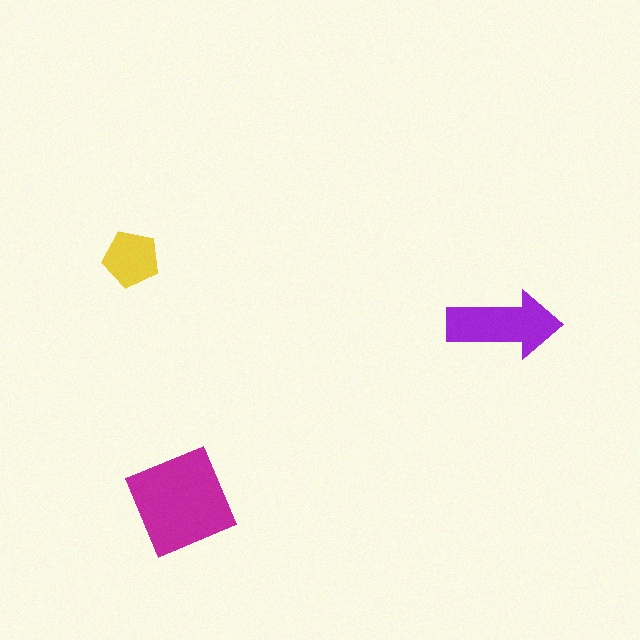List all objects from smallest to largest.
The yellow pentagon, the purple arrow, the magenta square.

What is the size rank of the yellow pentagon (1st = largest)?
3rd.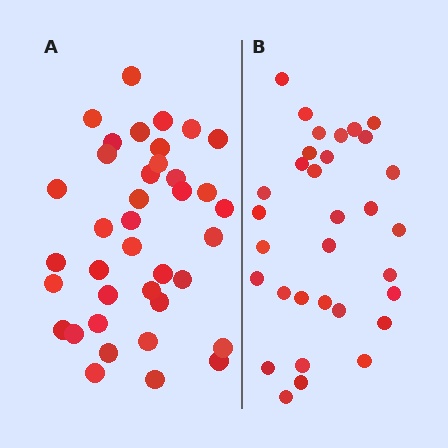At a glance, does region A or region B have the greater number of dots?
Region A (the left region) has more dots.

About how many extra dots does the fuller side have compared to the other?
Region A has about 6 more dots than region B.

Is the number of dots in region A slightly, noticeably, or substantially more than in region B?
Region A has only slightly more — the two regions are fairly close. The ratio is roughly 1.2 to 1.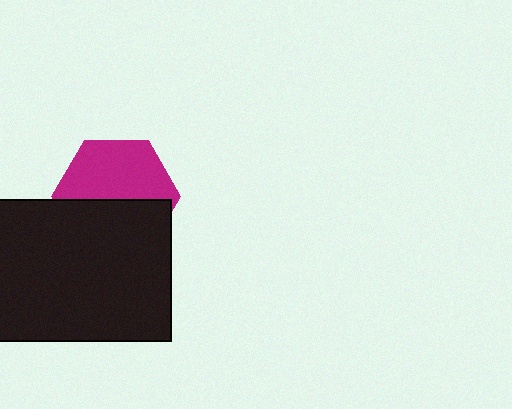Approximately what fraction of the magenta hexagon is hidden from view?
Roughly 45% of the magenta hexagon is hidden behind the black rectangle.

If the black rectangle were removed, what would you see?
You would see the complete magenta hexagon.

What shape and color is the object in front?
The object in front is a black rectangle.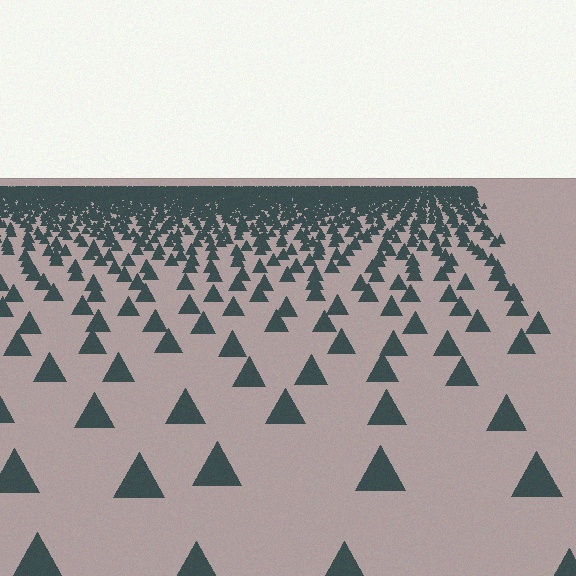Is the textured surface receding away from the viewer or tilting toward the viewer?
The surface is receding away from the viewer. Texture elements get smaller and denser toward the top.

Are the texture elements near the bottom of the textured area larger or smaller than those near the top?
Larger. Near the bottom, elements are closer to the viewer and appear at a bigger on-screen size.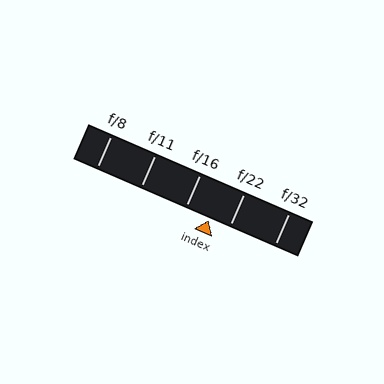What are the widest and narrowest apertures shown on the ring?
The widest aperture shown is f/8 and the narrowest is f/32.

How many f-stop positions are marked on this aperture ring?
There are 5 f-stop positions marked.